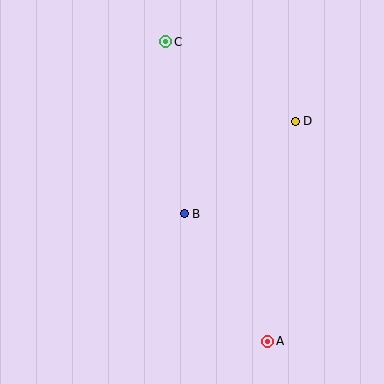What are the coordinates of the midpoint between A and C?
The midpoint between A and C is at (217, 192).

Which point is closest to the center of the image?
Point B at (184, 214) is closest to the center.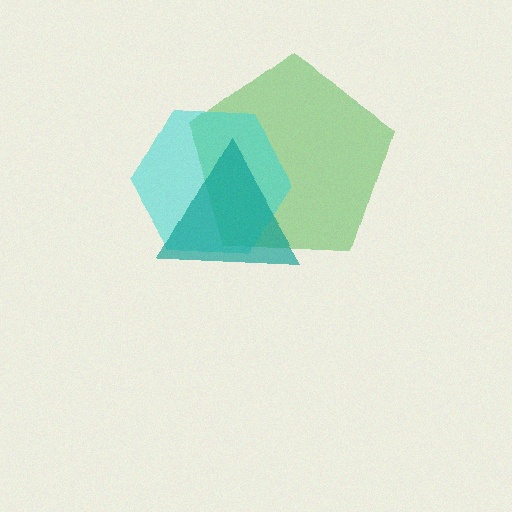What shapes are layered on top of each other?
The layered shapes are: a green pentagon, a cyan hexagon, a teal triangle.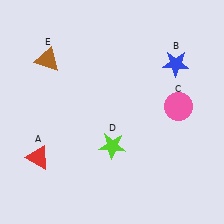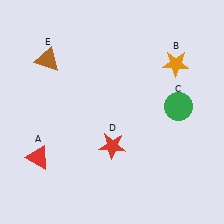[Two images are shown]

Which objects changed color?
B changed from blue to orange. C changed from pink to green. D changed from lime to red.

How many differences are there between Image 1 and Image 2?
There are 3 differences between the two images.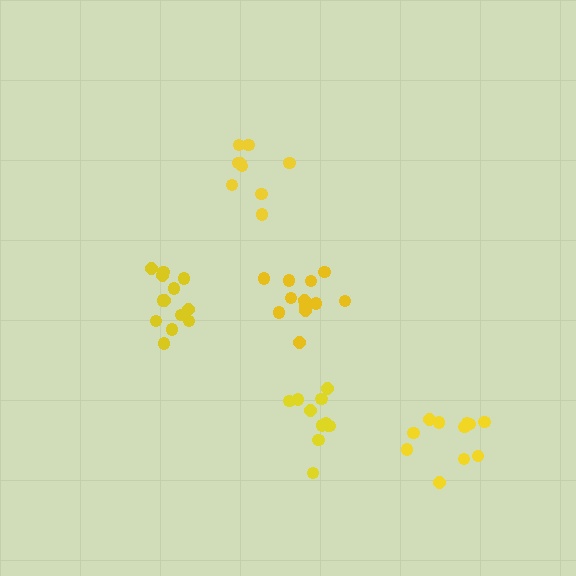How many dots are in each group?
Group 1: 9 dots, Group 2: 11 dots, Group 3: 11 dots, Group 4: 13 dots, Group 5: 12 dots (56 total).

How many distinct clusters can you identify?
There are 5 distinct clusters.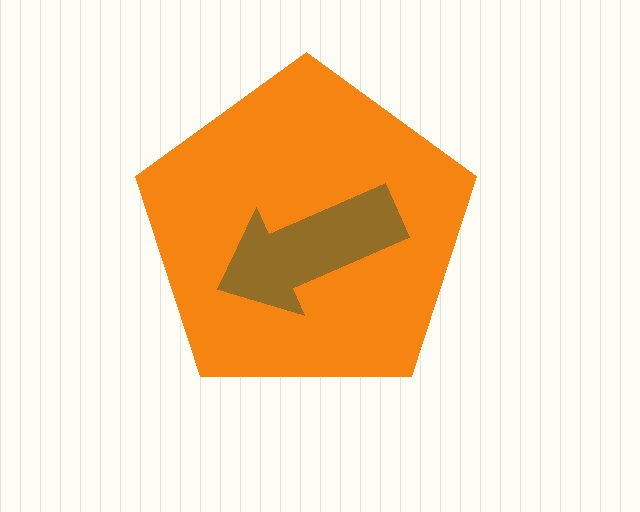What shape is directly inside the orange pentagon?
The brown arrow.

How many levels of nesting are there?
2.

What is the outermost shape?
The orange pentagon.